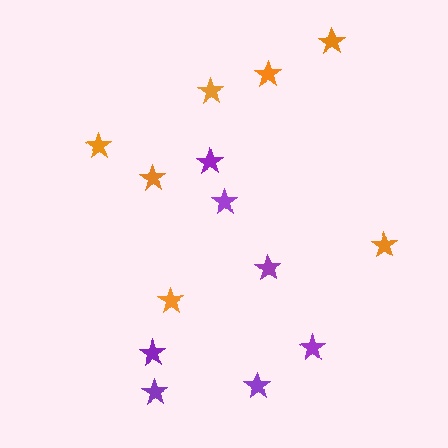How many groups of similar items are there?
There are 2 groups: one group of orange stars (7) and one group of purple stars (7).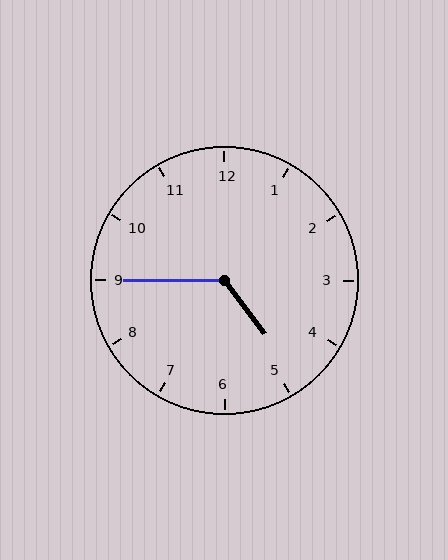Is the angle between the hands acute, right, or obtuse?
It is obtuse.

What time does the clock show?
4:45.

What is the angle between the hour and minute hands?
Approximately 128 degrees.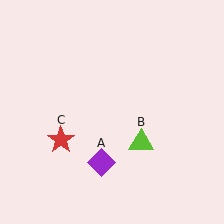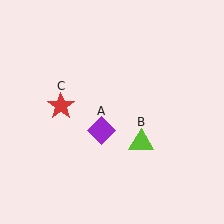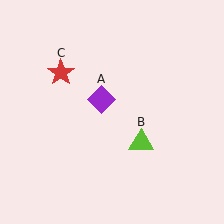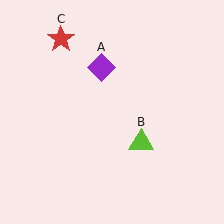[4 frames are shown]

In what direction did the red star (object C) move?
The red star (object C) moved up.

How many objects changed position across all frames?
2 objects changed position: purple diamond (object A), red star (object C).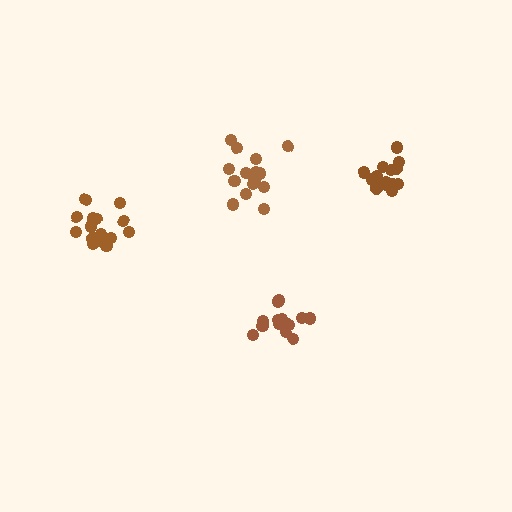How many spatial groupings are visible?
There are 4 spatial groupings.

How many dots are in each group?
Group 1: 16 dots, Group 2: 16 dots, Group 3: 16 dots, Group 4: 15 dots (63 total).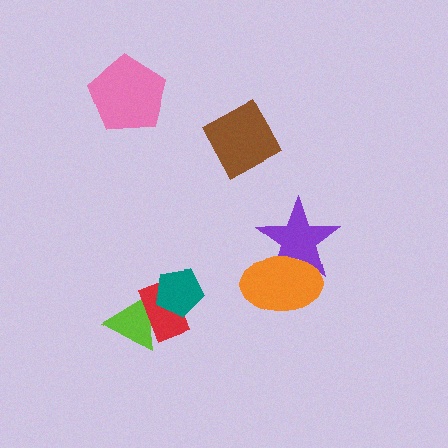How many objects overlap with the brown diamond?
0 objects overlap with the brown diamond.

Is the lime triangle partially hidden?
Yes, it is partially covered by another shape.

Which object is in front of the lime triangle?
The red rectangle is in front of the lime triangle.